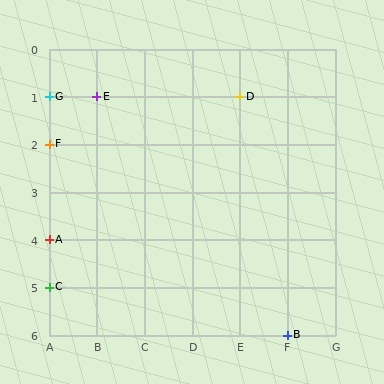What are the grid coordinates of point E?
Point E is at grid coordinates (B, 1).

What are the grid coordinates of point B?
Point B is at grid coordinates (F, 6).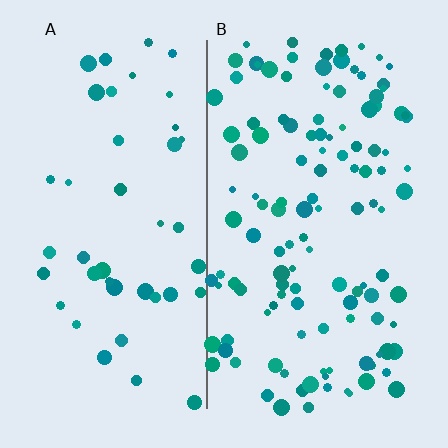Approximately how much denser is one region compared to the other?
Approximately 2.8× — region B over region A.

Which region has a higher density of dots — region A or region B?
B (the right).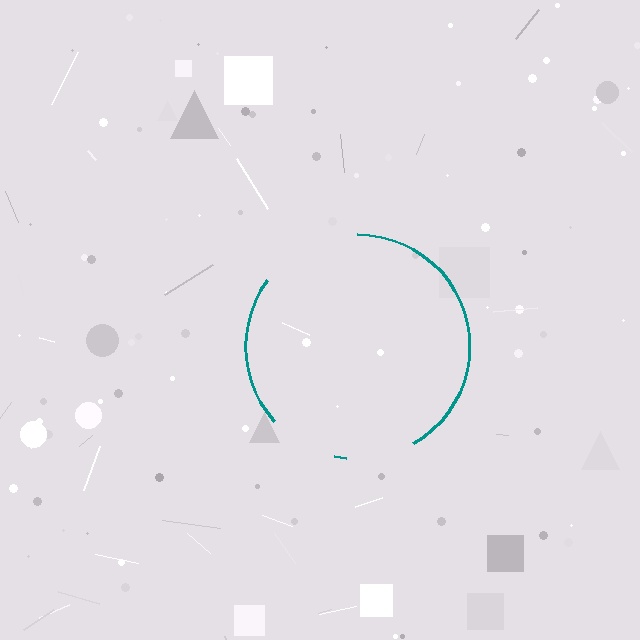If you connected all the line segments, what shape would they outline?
They would outline a circle.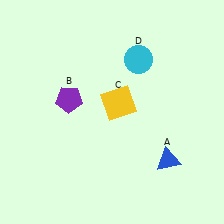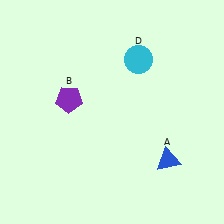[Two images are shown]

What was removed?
The yellow square (C) was removed in Image 2.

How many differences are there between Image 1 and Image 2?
There is 1 difference between the two images.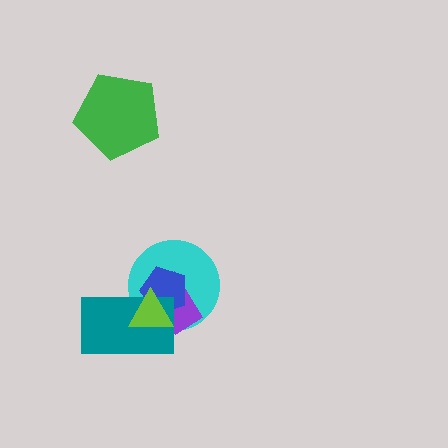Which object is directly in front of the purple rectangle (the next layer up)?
The blue pentagon is directly in front of the purple rectangle.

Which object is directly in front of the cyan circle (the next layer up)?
The purple rectangle is directly in front of the cyan circle.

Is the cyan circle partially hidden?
Yes, it is partially covered by another shape.